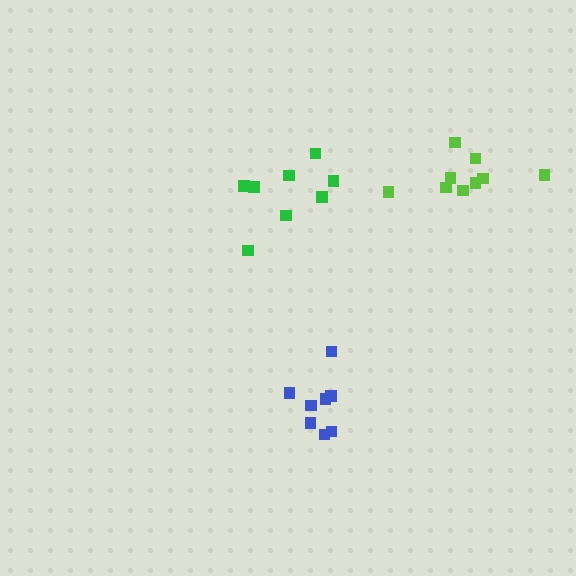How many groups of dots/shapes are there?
There are 3 groups.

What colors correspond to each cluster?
The clusters are colored: green, blue, lime.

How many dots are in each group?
Group 1: 8 dots, Group 2: 8 dots, Group 3: 9 dots (25 total).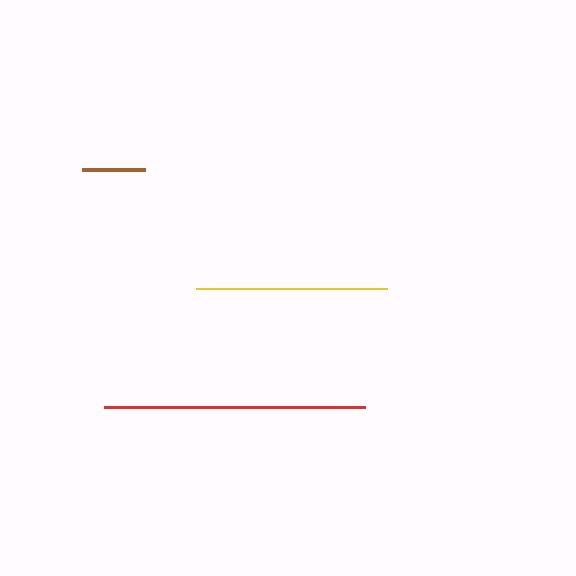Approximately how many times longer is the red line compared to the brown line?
The red line is approximately 4.2 times the length of the brown line.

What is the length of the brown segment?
The brown segment is approximately 63 pixels long.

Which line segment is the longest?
The red line is the longest at approximately 261 pixels.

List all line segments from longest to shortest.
From longest to shortest: red, yellow, brown.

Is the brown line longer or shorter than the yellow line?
The yellow line is longer than the brown line.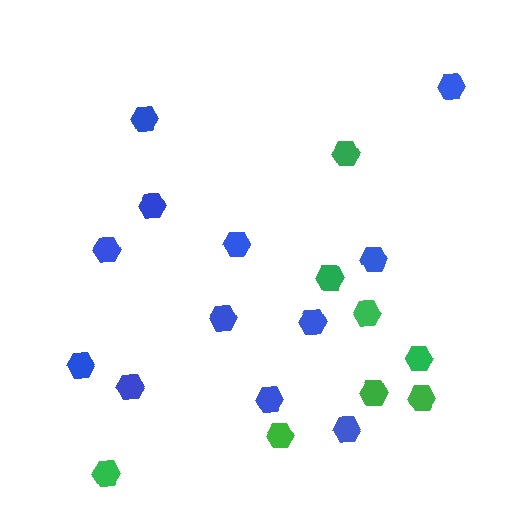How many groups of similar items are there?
There are 2 groups: one group of blue hexagons (12) and one group of green hexagons (8).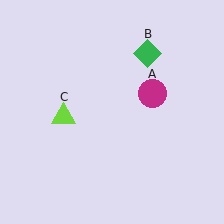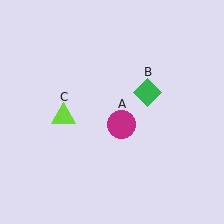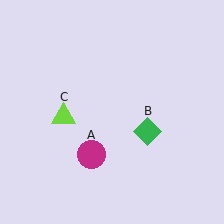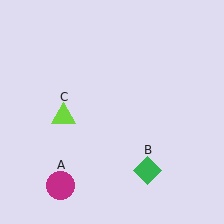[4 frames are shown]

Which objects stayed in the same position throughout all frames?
Lime triangle (object C) remained stationary.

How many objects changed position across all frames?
2 objects changed position: magenta circle (object A), green diamond (object B).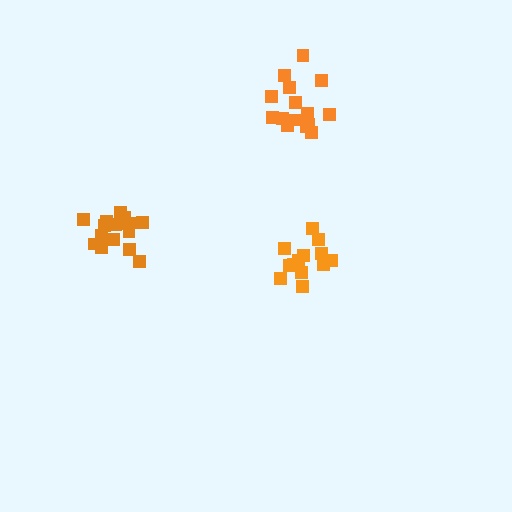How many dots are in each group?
Group 1: 17 dots, Group 2: 13 dots, Group 3: 15 dots (45 total).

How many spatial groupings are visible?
There are 3 spatial groupings.